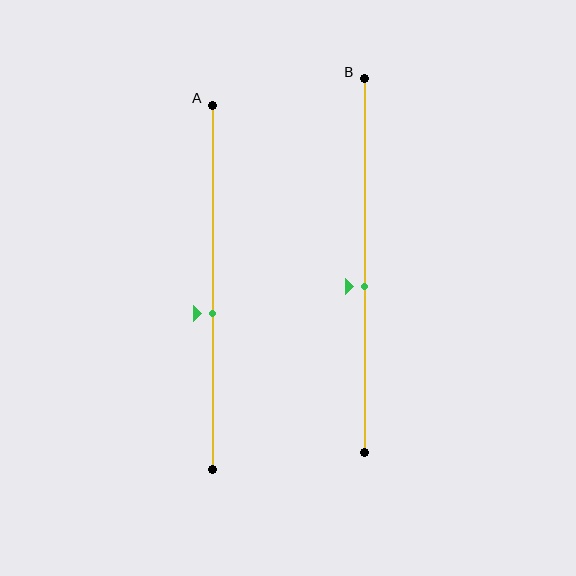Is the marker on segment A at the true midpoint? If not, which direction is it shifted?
No, the marker on segment A is shifted downward by about 7% of the segment length.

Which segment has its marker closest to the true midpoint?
Segment B has its marker closest to the true midpoint.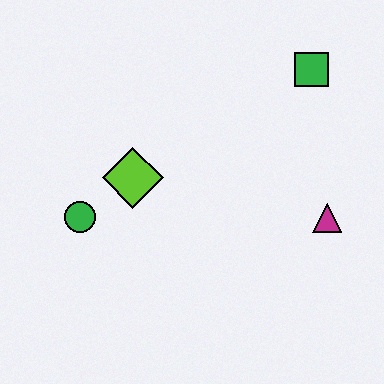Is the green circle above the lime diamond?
No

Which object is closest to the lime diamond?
The green circle is closest to the lime diamond.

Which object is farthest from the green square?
The green circle is farthest from the green square.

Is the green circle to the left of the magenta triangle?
Yes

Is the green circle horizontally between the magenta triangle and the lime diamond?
No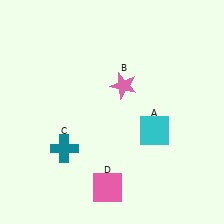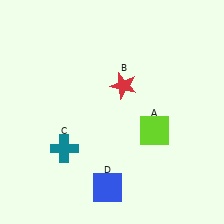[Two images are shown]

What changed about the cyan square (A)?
In Image 1, A is cyan. In Image 2, it changed to lime.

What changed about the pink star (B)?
In Image 1, B is pink. In Image 2, it changed to red.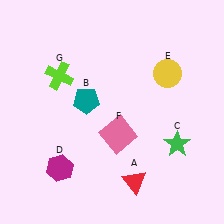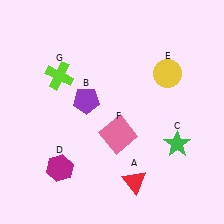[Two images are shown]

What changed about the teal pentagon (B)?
In Image 1, B is teal. In Image 2, it changed to purple.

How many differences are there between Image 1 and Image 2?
There is 1 difference between the two images.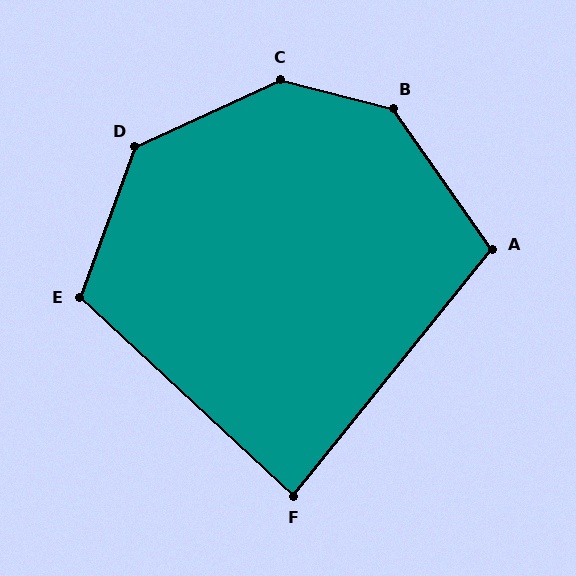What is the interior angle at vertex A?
Approximately 106 degrees (obtuse).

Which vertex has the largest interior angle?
C, at approximately 141 degrees.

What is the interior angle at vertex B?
Approximately 139 degrees (obtuse).